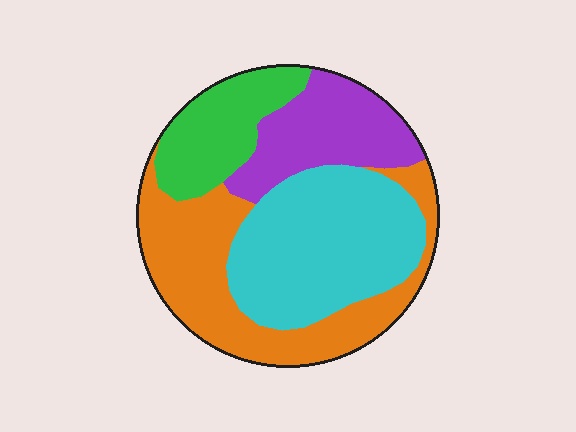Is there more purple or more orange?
Orange.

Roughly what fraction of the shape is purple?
Purple takes up between a sixth and a third of the shape.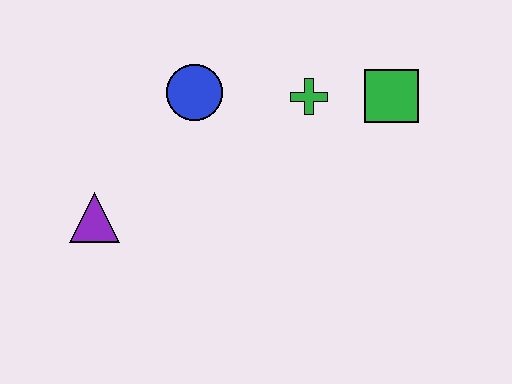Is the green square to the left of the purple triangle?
No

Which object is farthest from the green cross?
The purple triangle is farthest from the green cross.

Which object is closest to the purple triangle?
The blue circle is closest to the purple triangle.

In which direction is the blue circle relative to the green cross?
The blue circle is to the left of the green cross.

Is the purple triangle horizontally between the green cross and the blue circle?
No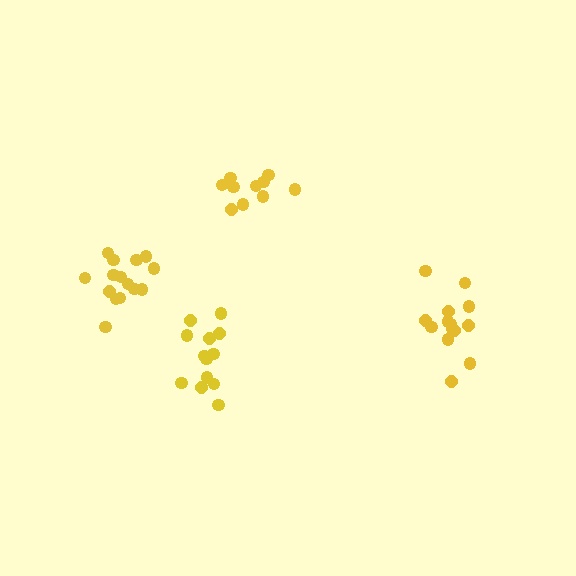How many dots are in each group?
Group 1: 10 dots, Group 2: 14 dots, Group 3: 15 dots, Group 4: 13 dots (52 total).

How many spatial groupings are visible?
There are 4 spatial groupings.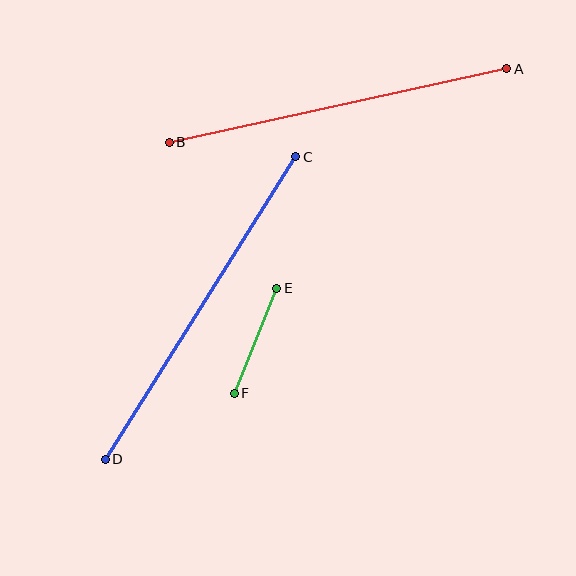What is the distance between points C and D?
The distance is approximately 357 pixels.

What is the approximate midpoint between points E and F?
The midpoint is at approximately (255, 341) pixels.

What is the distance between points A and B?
The distance is approximately 346 pixels.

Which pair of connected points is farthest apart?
Points C and D are farthest apart.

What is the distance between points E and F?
The distance is approximately 113 pixels.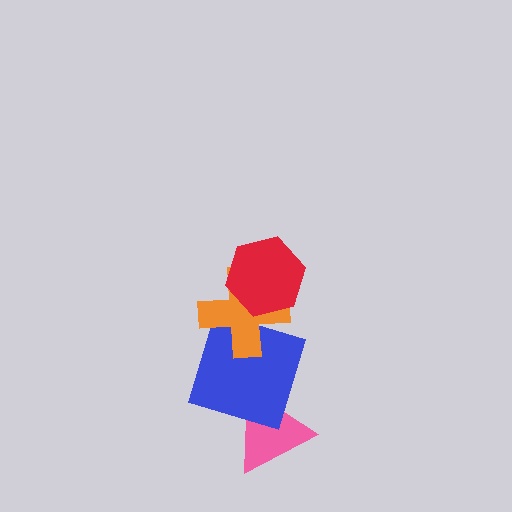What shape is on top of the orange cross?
The red hexagon is on top of the orange cross.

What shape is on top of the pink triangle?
The blue square is on top of the pink triangle.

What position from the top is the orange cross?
The orange cross is 2nd from the top.